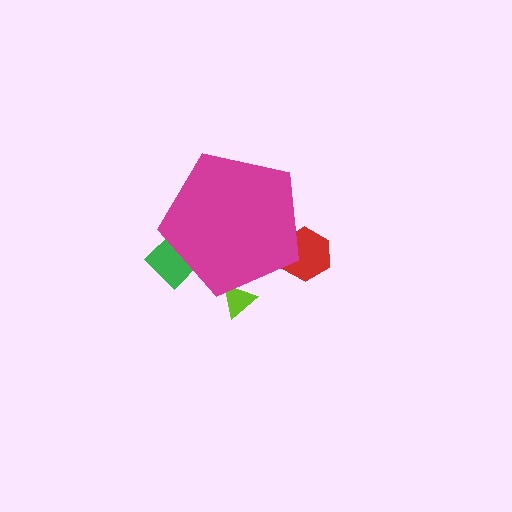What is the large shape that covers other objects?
A magenta pentagon.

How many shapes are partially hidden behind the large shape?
3 shapes are partially hidden.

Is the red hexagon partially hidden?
Yes, the red hexagon is partially hidden behind the magenta pentagon.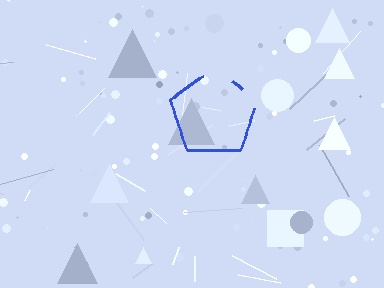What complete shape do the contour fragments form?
The contour fragments form a pentagon.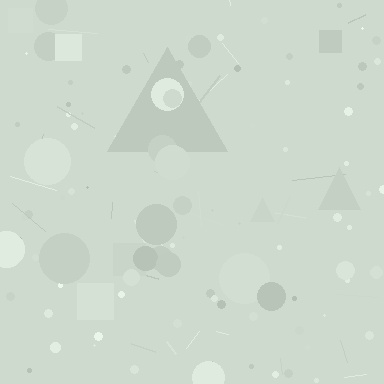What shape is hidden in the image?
A triangle is hidden in the image.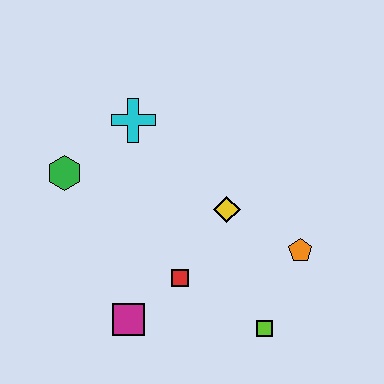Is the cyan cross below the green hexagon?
No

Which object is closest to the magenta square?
The red square is closest to the magenta square.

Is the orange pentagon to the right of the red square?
Yes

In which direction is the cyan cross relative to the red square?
The cyan cross is above the red square.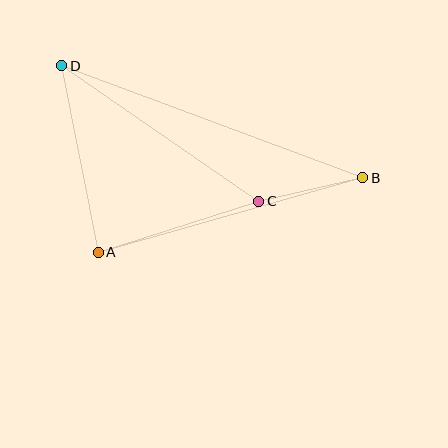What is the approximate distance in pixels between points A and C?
The distance between A and C is approximately 169 pixels.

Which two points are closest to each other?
Points B and C are closest to each other.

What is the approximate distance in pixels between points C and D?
The distance between C and D is approximately 239 pixels.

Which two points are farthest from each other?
Points B and D are farthest from each other.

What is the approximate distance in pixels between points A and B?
The distance between A and B is approximately 275 pixels.